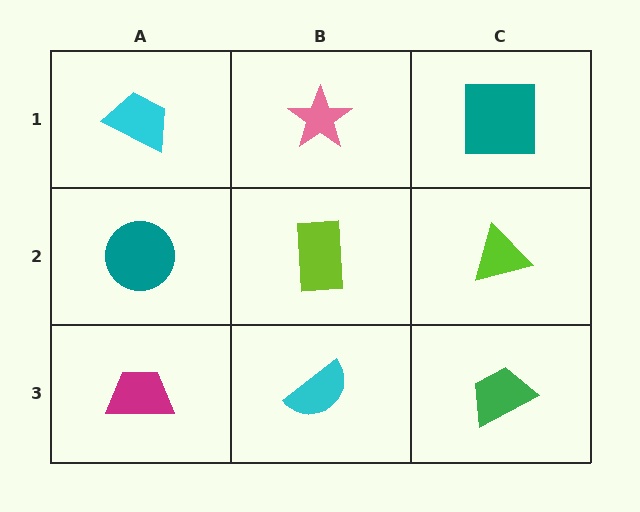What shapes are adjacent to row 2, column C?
A teal square (row 1, column C), a green trapezoid (row 3, column C), a lime rectangle (row 2, column B).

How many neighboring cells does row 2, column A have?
3.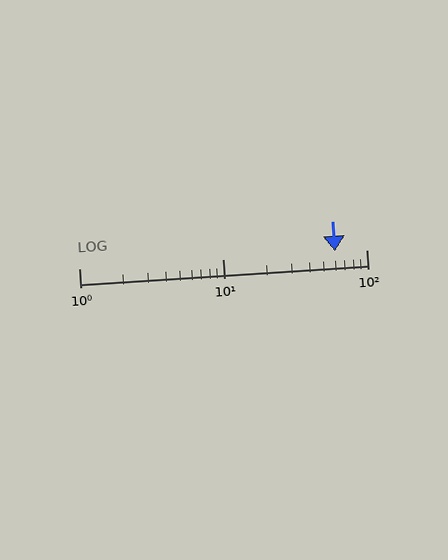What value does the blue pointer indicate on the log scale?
The pointer indicates approximately 60.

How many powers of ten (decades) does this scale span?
The scale spans 2 decades, from 1 to 100.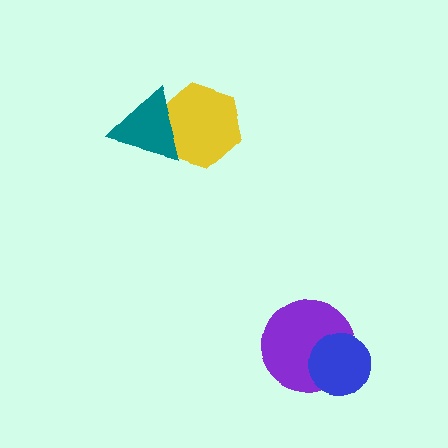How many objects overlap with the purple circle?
1 object overlaps with the purple circle.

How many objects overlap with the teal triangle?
1 object overlaps with the teal triangle.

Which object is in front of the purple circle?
The blue circle is in front of the purple circle.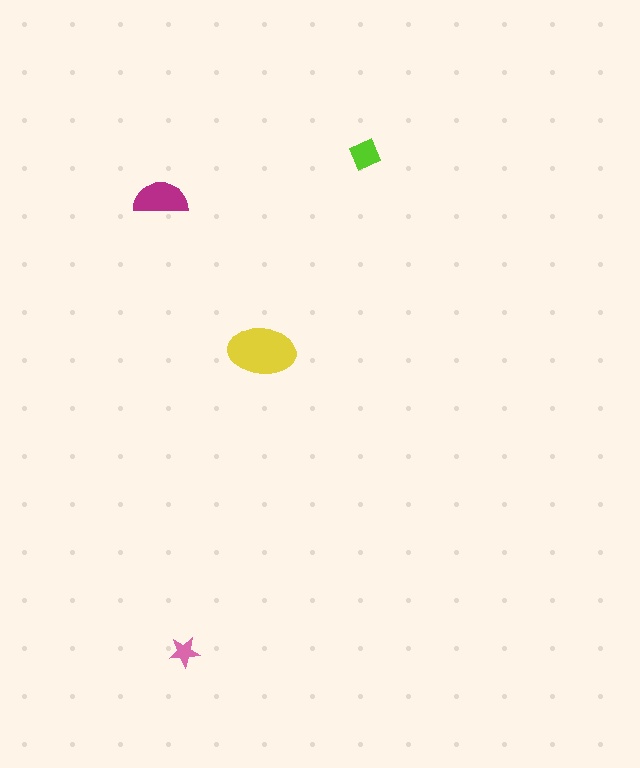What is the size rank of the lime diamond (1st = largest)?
3rd.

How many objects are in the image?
There are 4 objects in the image.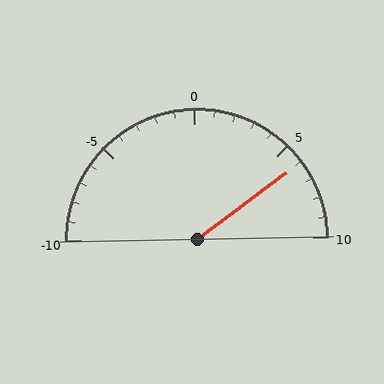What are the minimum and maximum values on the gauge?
The gauge ranges from -10 to 10.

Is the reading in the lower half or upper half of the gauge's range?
The reading is in the upper half of the range (-10 to 10).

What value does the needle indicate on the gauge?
The needle indicates approximately 6.